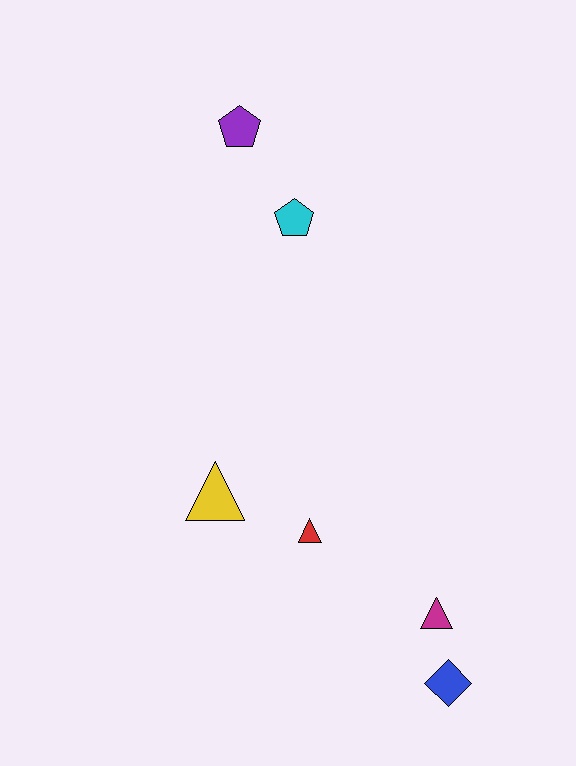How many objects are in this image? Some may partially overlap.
There are 6 objects.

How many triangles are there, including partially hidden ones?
There are 3 triangles.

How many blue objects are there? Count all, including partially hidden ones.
There is 1 blue object.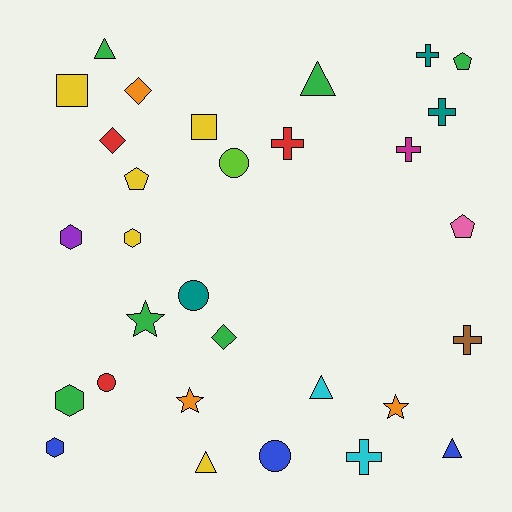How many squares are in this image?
There are 2 squares.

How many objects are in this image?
There are 30 objects.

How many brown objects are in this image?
There is 1 brown object.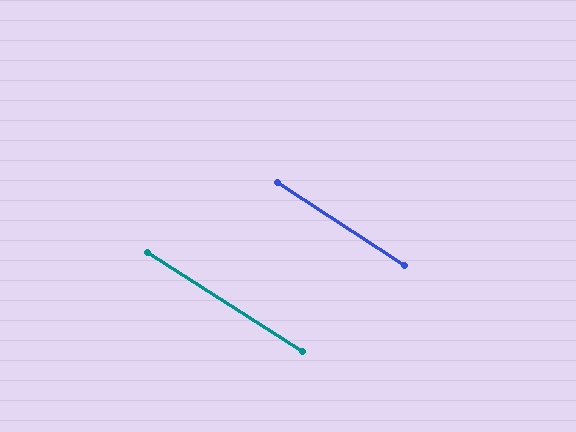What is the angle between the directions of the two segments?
Approximately 1 degree.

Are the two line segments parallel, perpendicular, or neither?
Parallel — their directions differ by only 0.7°.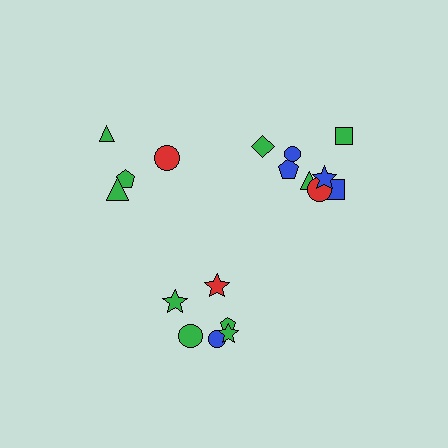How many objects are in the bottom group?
There are 6 objects.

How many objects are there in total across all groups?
There are 18 objects.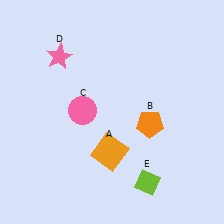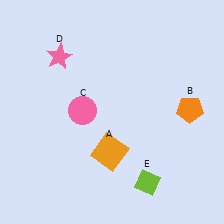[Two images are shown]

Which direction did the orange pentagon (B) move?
The orange pentagon (B) moved right.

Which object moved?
The orange pentagon (B) moved right.